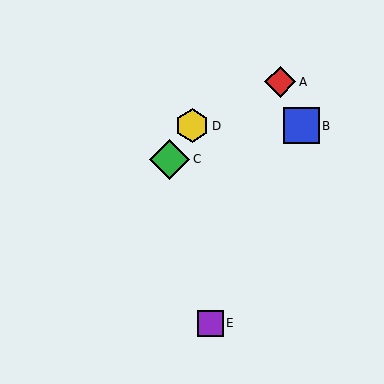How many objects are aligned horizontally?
2 objects (B, D) are aligned horizontally.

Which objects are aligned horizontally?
Objects B, D are aligned horizontally.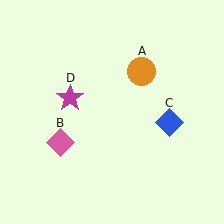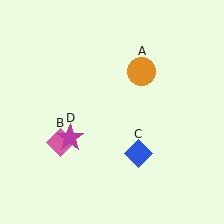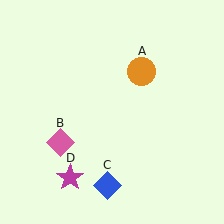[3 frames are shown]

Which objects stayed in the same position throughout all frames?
Orange circle (object A) and pink diamond (object B) remained stationary.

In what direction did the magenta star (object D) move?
The magenta star (object D) moved down.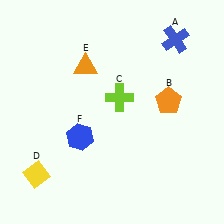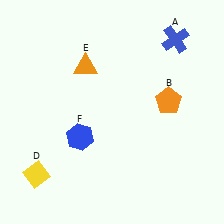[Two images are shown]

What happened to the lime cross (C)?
The lime cross (C) was removed in Image 2. It was in the top-right area of Image 1.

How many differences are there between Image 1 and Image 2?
There is 1 difference between the two images.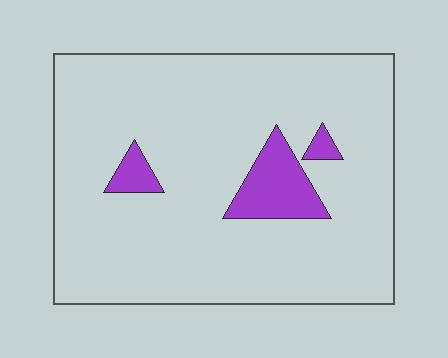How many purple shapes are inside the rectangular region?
3.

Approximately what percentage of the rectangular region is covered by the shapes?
Approximately 10%.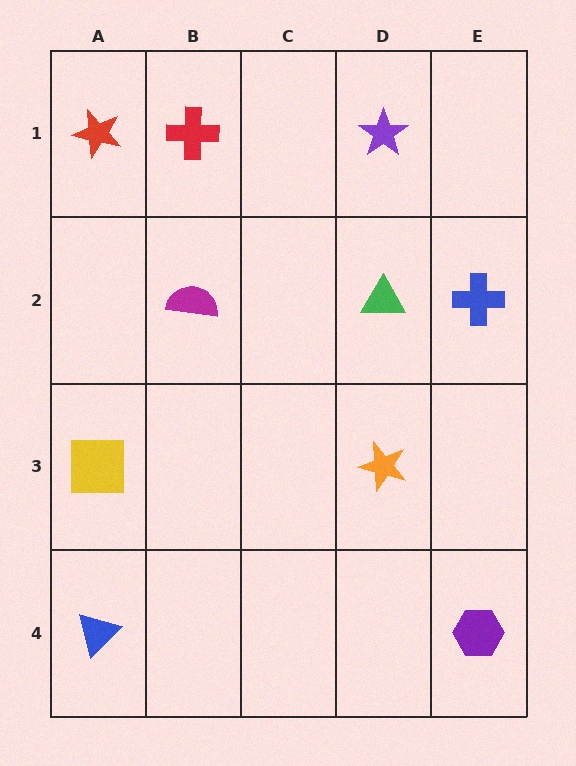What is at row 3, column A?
A yellow square.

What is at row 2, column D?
A green triangle.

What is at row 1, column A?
A red star.